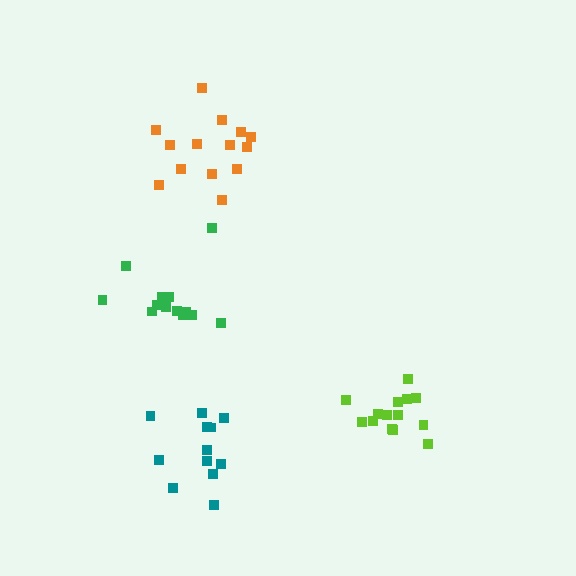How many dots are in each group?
Group 1: 14 dots, Group 2: 12 dots, Group 3: 13 dots, Group 4: 14 dots (53 total).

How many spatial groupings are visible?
There are 4 spatial groupings.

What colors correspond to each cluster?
The clusters are colored: lime, teal, green, orange.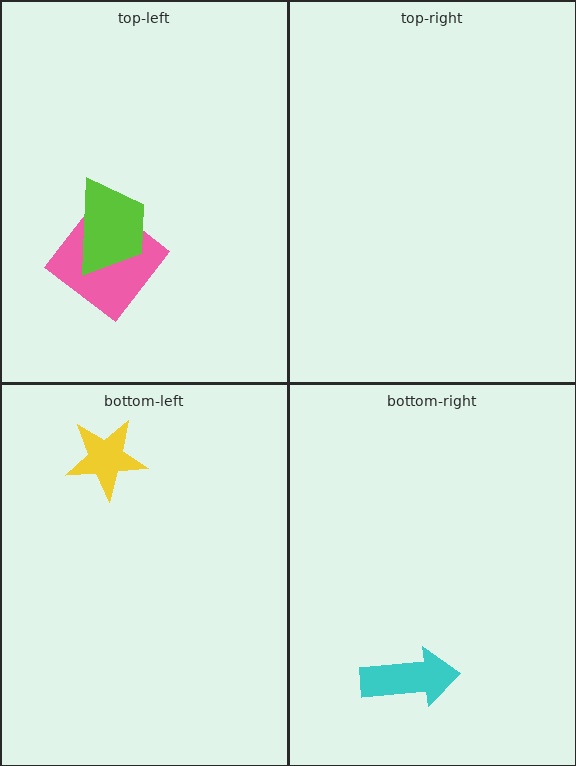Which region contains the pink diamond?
The top-left region.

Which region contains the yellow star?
The bottom-left region.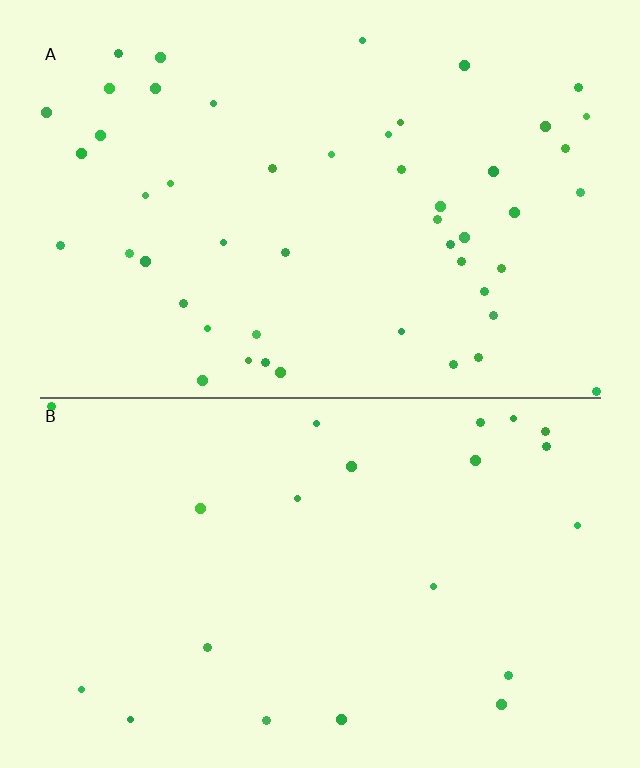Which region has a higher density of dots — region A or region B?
A (the top).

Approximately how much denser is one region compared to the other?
Approximately 2.3× — region A over region B.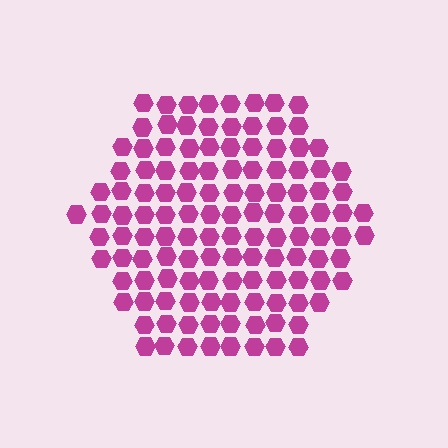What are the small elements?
The small elements are hexagons.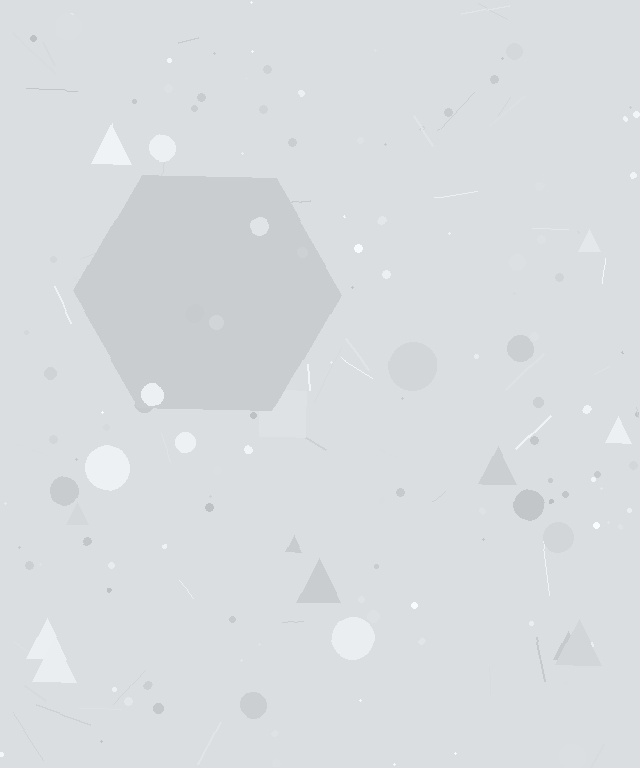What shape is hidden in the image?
A hexagon is hidden in the image.